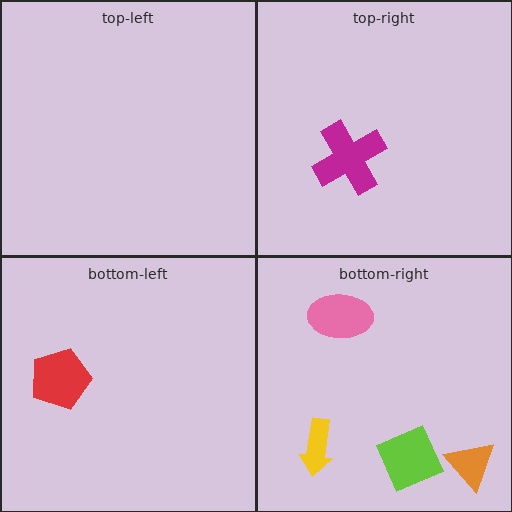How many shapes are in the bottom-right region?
4.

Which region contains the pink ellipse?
The bottom-right region.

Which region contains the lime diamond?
The bottom-right region.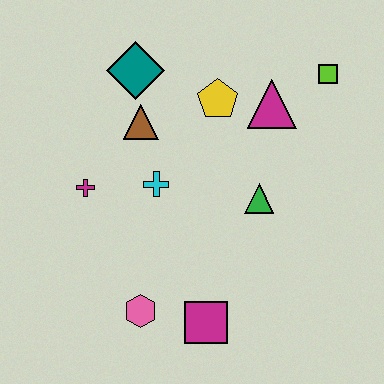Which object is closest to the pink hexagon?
The magenta square is closest to the pink hexagon.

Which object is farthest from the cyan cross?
The lime square is farthest from the cyan cross.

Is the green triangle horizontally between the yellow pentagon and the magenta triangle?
Yes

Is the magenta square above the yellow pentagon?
No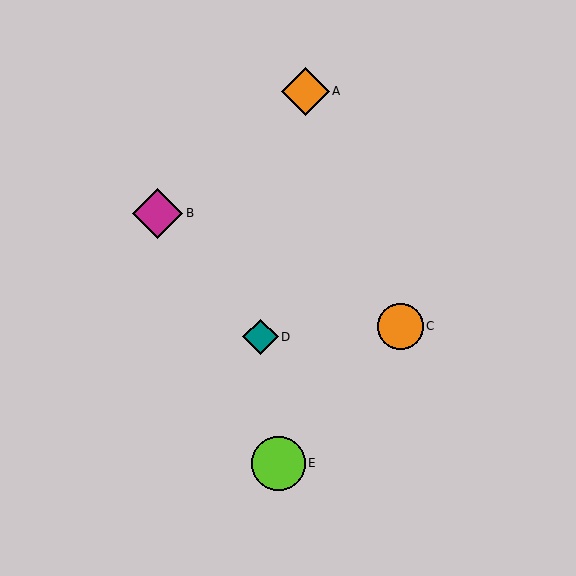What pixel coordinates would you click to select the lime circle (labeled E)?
Click at (278, 463) to select the lime circle E.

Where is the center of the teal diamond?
The center of the teal diamond is at (261, 337).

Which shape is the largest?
The lime circle (labeled E) is the largest.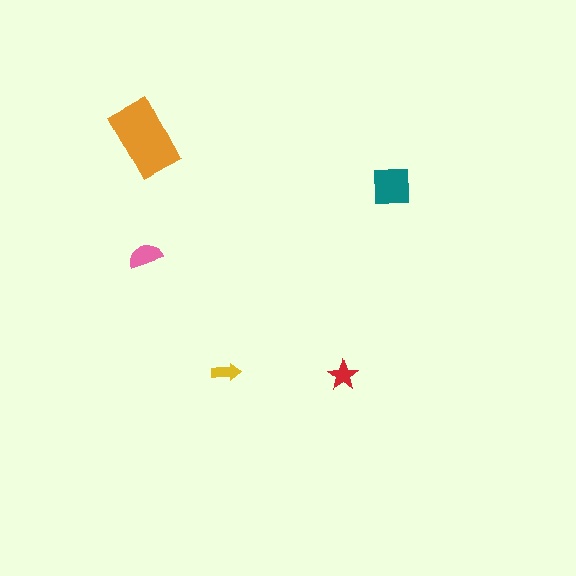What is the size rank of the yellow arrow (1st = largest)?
5th.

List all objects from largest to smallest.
The orange rectangle, the teal square, the pink semicircle, the red star, the yellow arrow.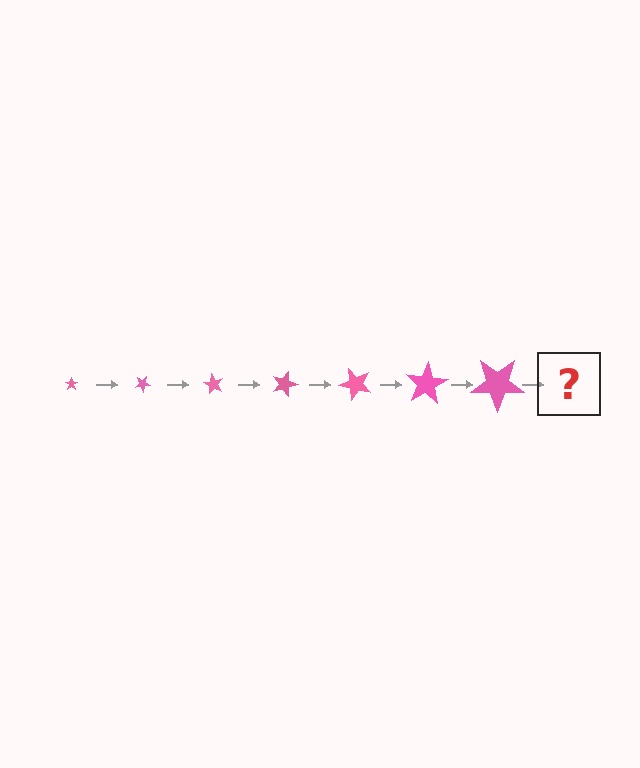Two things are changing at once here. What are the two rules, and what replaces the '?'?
The two rules are that the star grows larger each step and it rotates 30 degrees each step. The '?' should be a star, larger than the previous one and rotated 210 degrees from the start.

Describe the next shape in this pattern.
It should be a star, larger than the previous one and rotated 210 degrees from the start.